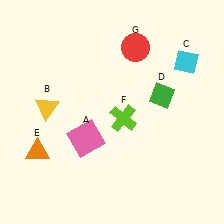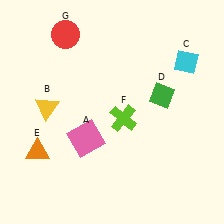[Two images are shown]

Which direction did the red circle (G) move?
The red circle (G) moved left.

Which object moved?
The red circle (G) moved left.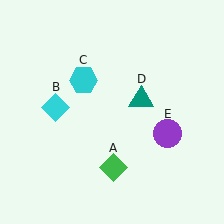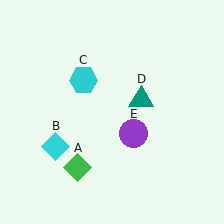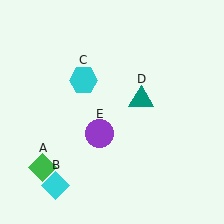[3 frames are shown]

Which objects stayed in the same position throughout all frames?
Cyan hexagon (object C) and teal triangle (object D) remained stationary.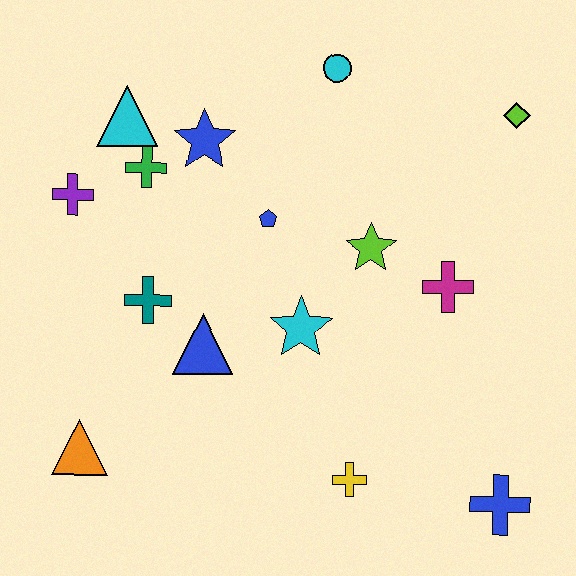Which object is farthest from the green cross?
The blue cross is farthest from the green cross.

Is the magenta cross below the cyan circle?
Yes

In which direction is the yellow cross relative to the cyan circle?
The yellow cross is below the cyan circle.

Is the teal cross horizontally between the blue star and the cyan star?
No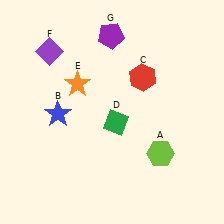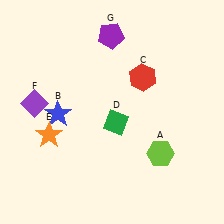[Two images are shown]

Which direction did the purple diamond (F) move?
The purple diamond (F) moved down.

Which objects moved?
The objects that moved are: the orange star (E), the purple diamond (F).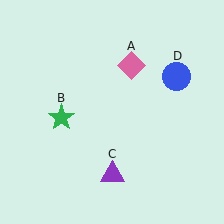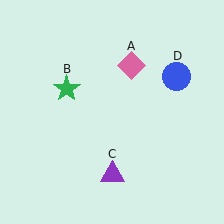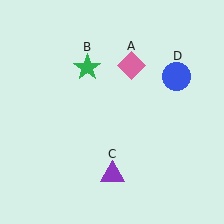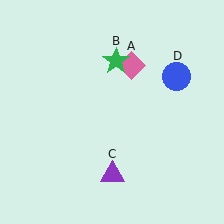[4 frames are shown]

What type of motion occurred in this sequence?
The green star (object B) rotated clockwise around the center of the scene.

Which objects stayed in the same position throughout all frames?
Pink diamond (object A) and purple triangle (object C) and blue circle (object D) remained stationary.